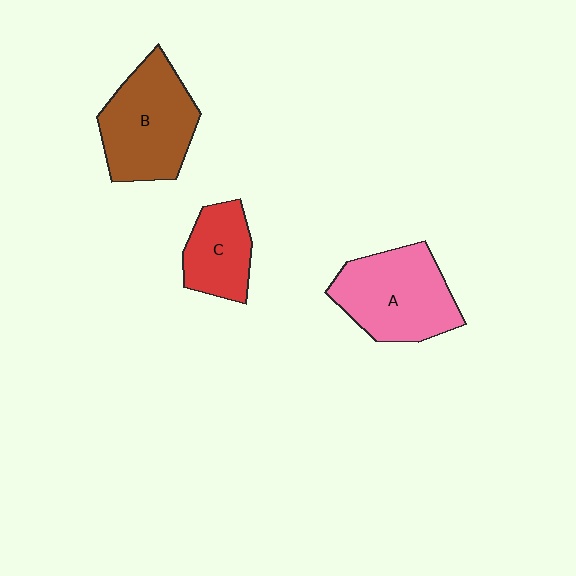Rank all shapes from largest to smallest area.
From largest to smallest: B (brown), A (pink), C (red).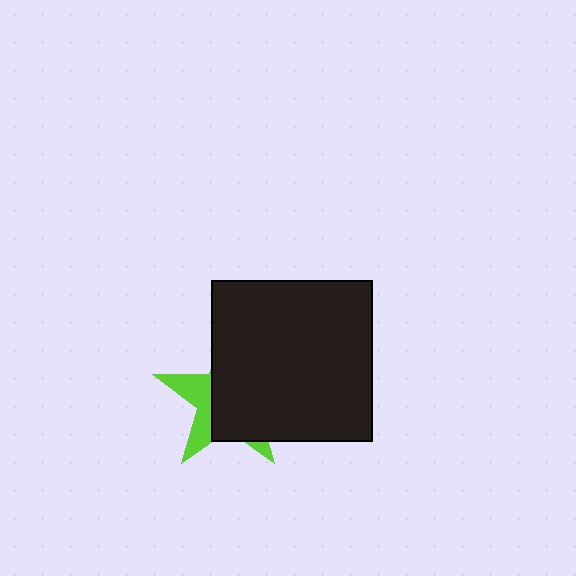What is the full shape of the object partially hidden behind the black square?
The partially hidden object is a lime star.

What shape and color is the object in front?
The object in front is a black square.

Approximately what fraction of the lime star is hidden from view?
Roughly 67% of the lime star is hidden behind the black square.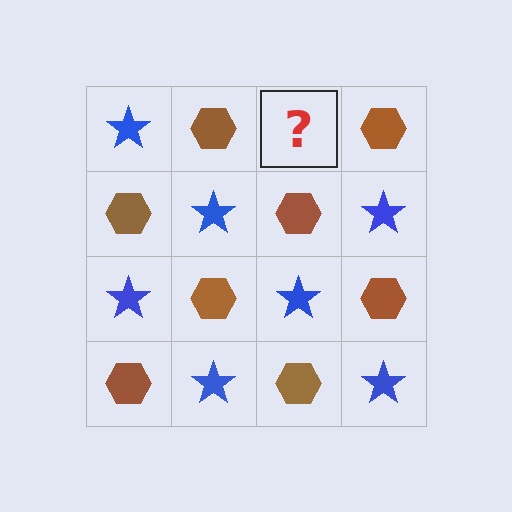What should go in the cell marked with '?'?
The missing cell should contain a blue star.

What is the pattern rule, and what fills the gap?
The rule is that it alternates blue star and brown hexagon in a checkerboard pattern. The gap should be filled with a blue star.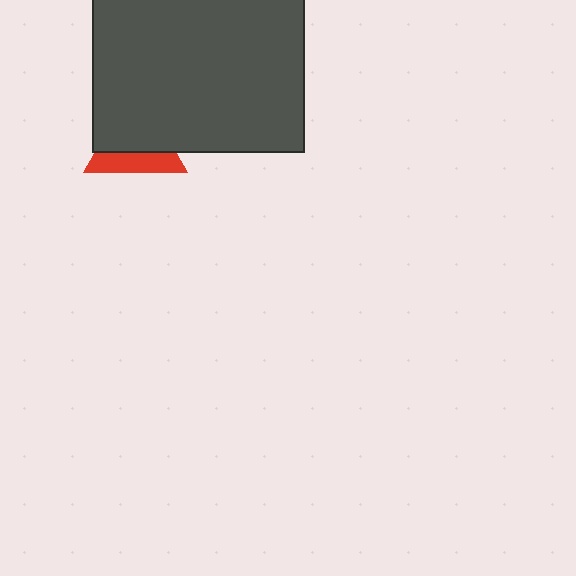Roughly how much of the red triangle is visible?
A small part of it is visible (roughly 39%).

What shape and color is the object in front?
The object in front is a dark gray rectangle.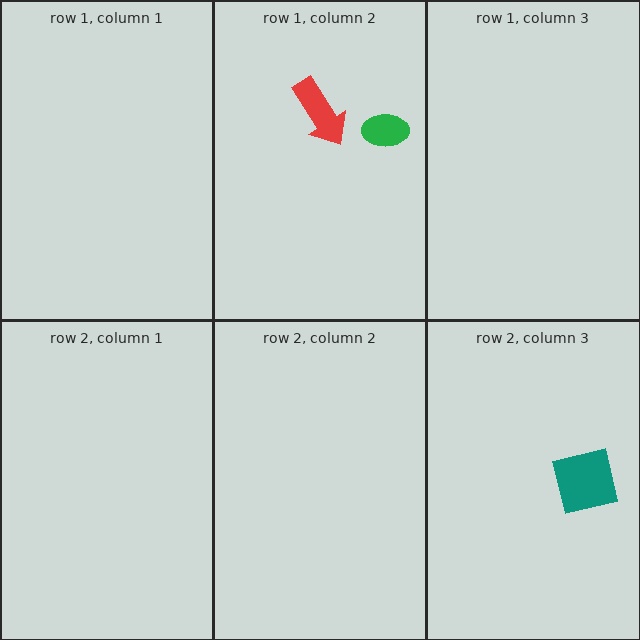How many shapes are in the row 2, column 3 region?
1.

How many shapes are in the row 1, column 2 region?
2.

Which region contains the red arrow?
The row 1, column 2 region.